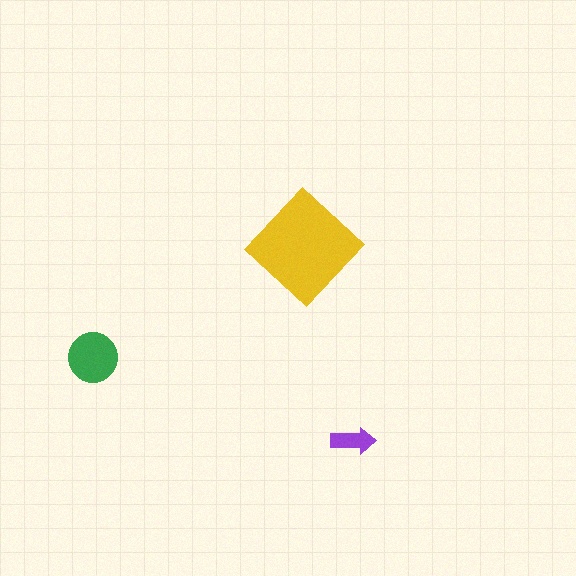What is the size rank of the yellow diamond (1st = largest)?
1st.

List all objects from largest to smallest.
The yellow diamond, the green circle, the purple arrow.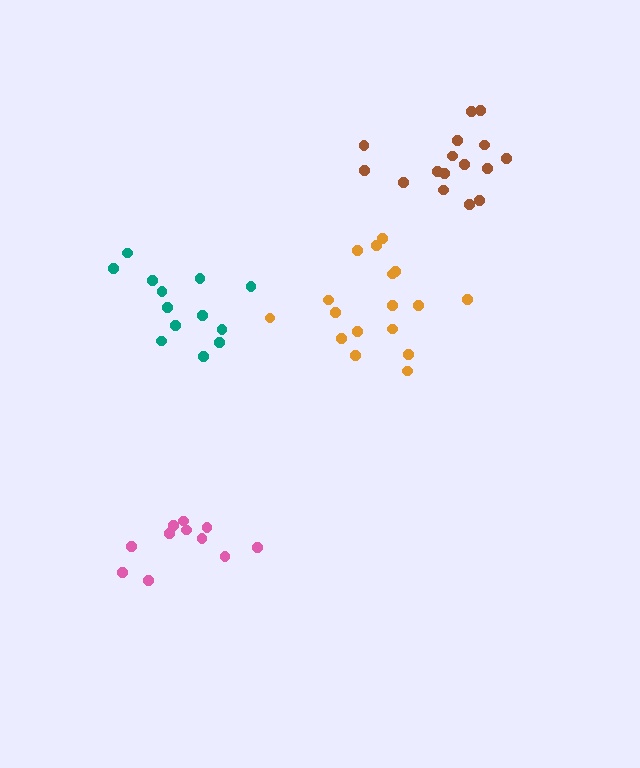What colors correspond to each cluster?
The clusters are colored: brown, orange, pink, teal.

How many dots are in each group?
Group 1: 16 dots, Group 2: 17 dots, Group 3: 11 dots, Group 4: 13 dots (57 total).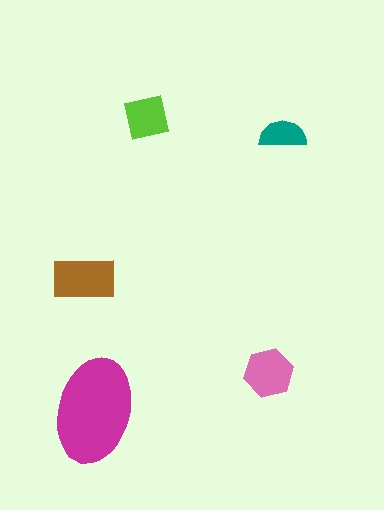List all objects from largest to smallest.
The magenta ellipse, the brown rectangle, the pink hexagon, the lime square, the teal semicircle.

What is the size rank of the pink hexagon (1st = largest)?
3rd.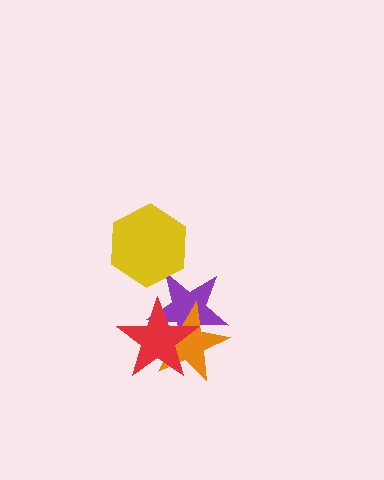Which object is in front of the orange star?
The red star is in front of the orange star.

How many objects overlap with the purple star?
3 objects overlap with the purple star.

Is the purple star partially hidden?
Yes, it is partially covered by another shape.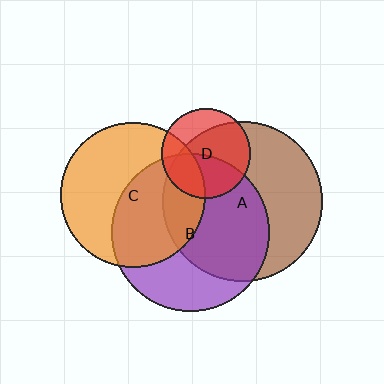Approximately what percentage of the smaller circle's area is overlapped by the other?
Approximately 55%.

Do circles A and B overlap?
Yes.